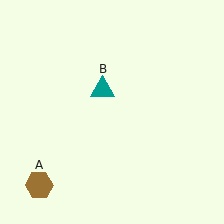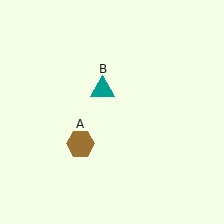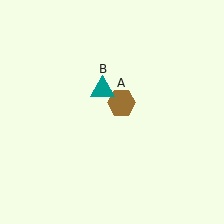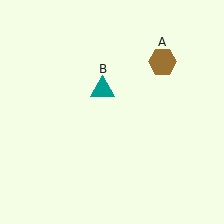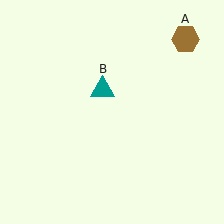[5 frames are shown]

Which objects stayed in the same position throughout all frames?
Teal triangle (object B) remained stationary.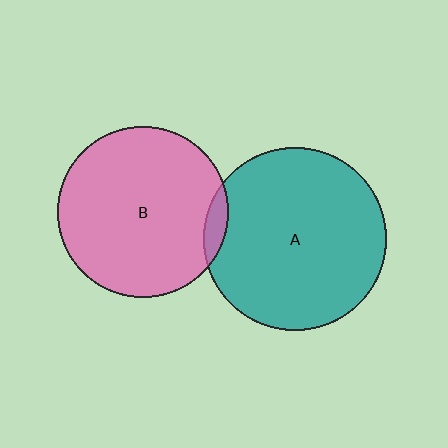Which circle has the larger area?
Circle A (teal).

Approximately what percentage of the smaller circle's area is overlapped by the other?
Approximately 5%.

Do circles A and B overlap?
Yes.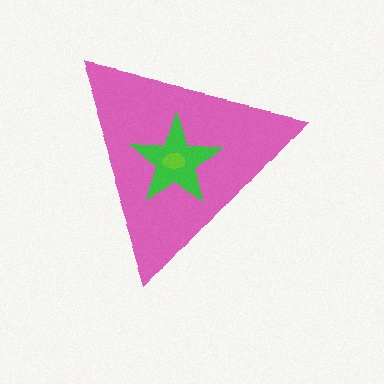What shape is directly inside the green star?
The lime ellipse.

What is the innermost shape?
The lime ellipse.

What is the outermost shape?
The pink triangle.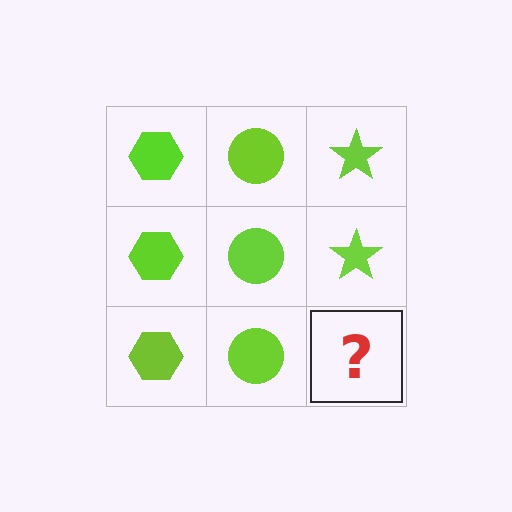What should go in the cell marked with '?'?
The missing cell should contain a lime star.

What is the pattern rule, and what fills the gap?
The rule is that each column has a consistent shape. The gap should be filled with a lime star.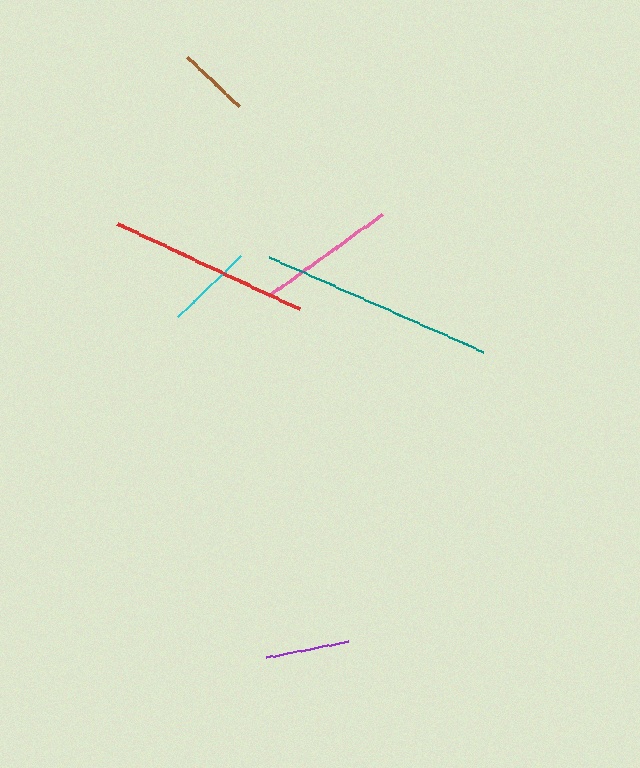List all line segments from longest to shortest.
From longest to shortest: teal, red, pink, cyan, purple, brown.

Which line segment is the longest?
The teal line is the longest at approximately 233 pixels.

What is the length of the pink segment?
The pink segment is approximately 140 pixels long.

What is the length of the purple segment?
The purple segment is approximately 84 pixels long.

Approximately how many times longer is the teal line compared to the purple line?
The teal line is approximately 2.8 times the length of the purple line.